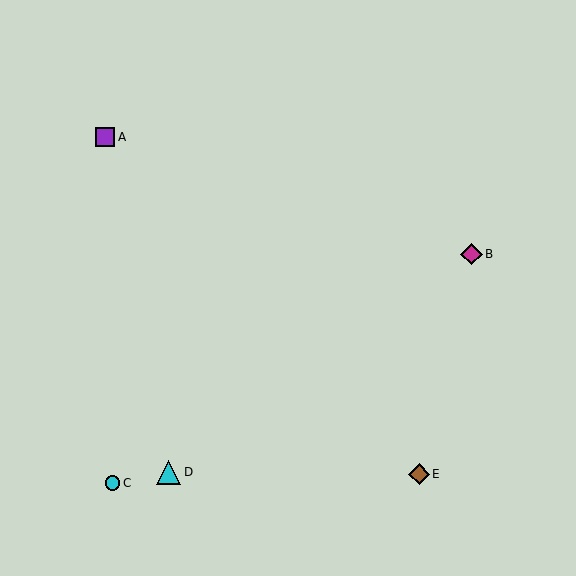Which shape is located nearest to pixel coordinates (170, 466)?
The cyan triangle (labeled D) at (169, 472) is nearest to that location.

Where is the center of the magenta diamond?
The center of the magenta diamond is at (471, 254).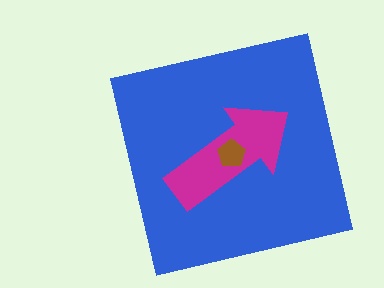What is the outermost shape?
The blue square.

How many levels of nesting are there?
3.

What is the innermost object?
The brown pentagon.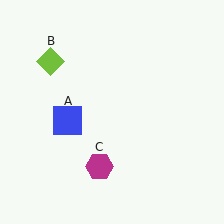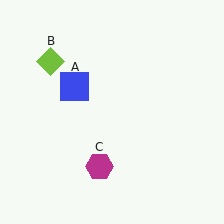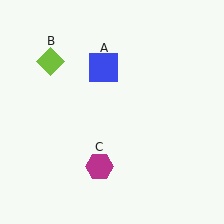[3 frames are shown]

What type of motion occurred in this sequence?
The blue square (object A) rotated clockwise around the center of the scene.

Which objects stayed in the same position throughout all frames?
Lime diamond (object B) and magenta hexagon (object C) remained stationary.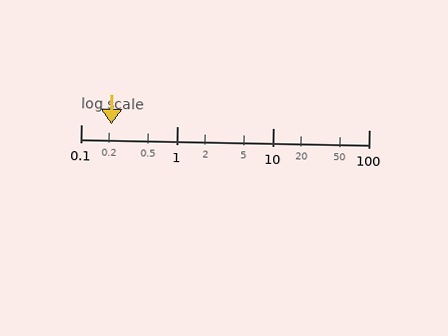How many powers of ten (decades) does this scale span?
The scale spans 3 decades, from 0.1 to 100.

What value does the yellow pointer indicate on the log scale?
The pointer indicates approximately 0.21.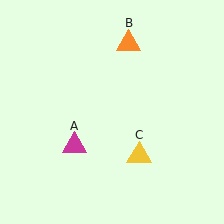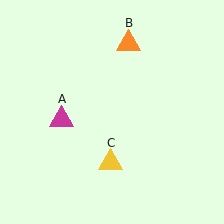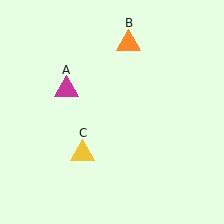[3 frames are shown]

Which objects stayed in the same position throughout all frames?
Orange triangle (object B) remained stationary.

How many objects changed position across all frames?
2 objects changed position: magenta triangle (object A), yellow triangle (object C).